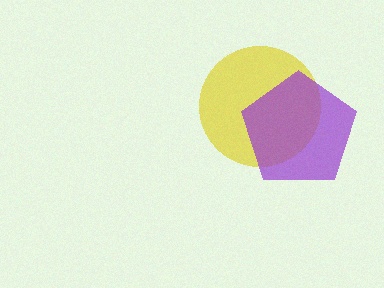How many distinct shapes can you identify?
There are 2 distinct shapes: a yellow circle, a purple pentagon.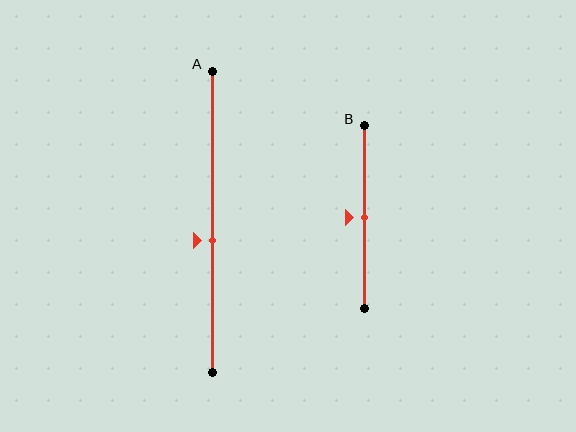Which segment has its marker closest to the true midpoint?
Segment B has its marker closest to the true midpoint.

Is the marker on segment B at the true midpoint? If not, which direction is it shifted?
Yes, the marker on segment B is at the true midpoint.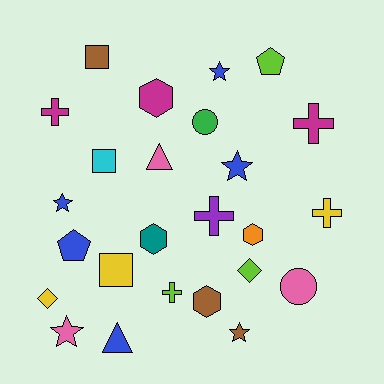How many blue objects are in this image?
There are 5 blue objects.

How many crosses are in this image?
There are 5 crosses.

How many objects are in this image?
There are 25 objects.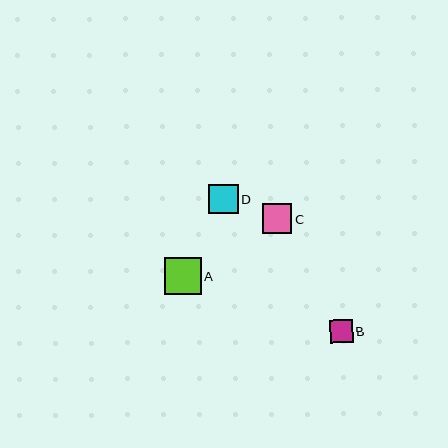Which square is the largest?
Square A is the largest with a size of approximately 37 pixels.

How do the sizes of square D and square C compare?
Square D and square C are approximately the same size.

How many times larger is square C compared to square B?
Square C is approximately 1.3 times the size of square B.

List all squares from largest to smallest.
From largest to smallest: A, D, C, B.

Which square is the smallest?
Square B is the smallest with a size of approximately 23 pixels.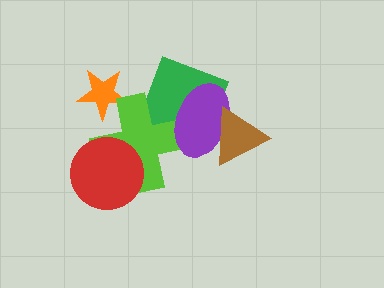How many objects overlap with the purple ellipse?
3 objects overlap with the purple ellipse.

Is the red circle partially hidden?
No, no other shape covers it.